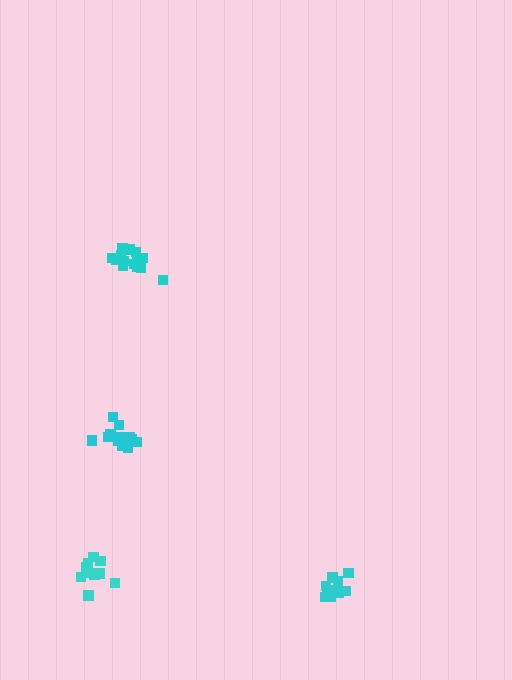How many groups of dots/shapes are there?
There are 4 groups.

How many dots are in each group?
Group 1: 16 dots, Group 2: 14 dots, Group 3: 11 dots, Group 4: 11 dots (52 total).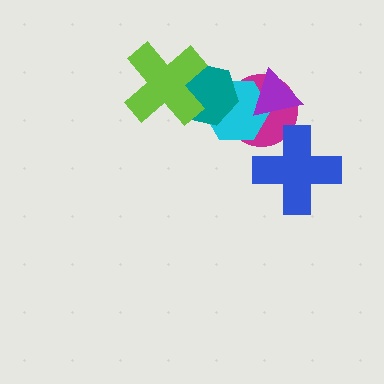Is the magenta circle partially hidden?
Yes, it is partially covered by another shape.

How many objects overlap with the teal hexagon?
3 objects overlap with the teal hexagon.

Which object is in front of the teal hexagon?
The lime cross is in front of the teal hexagon.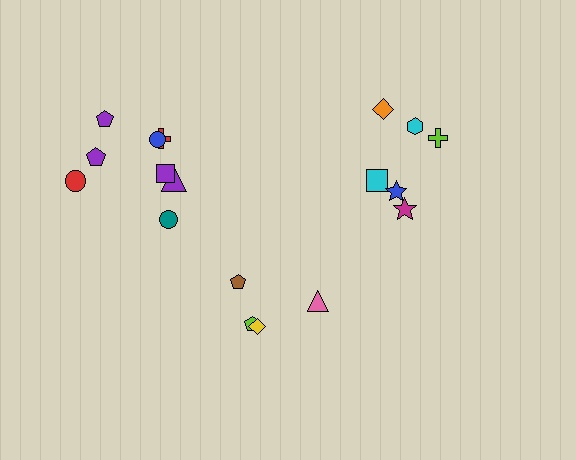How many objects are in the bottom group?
There are 4 objects.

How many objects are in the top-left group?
There are 8 objects.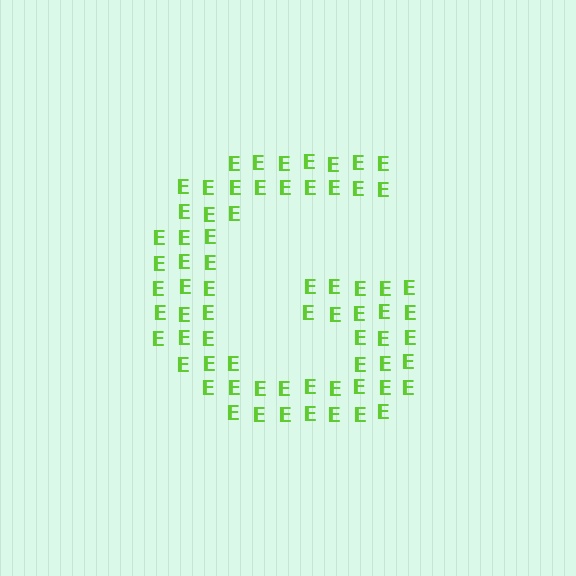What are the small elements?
The small elements are letter E's.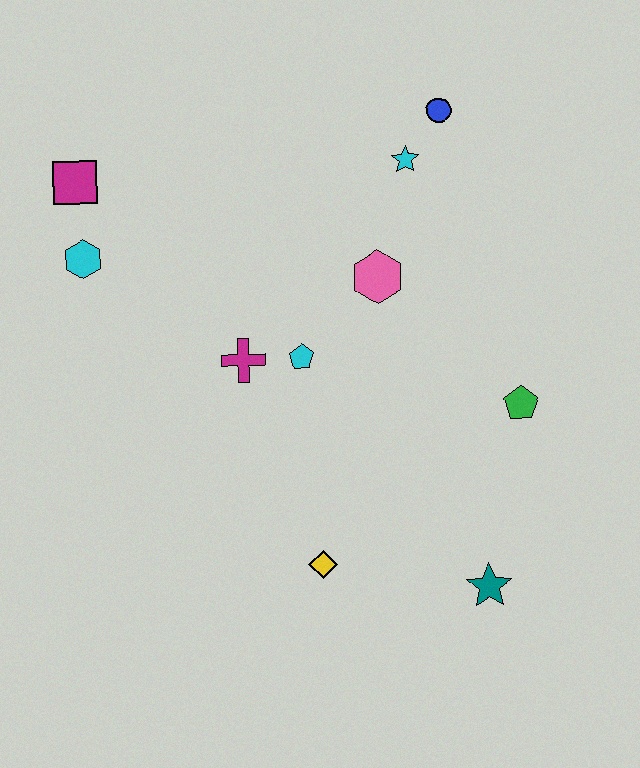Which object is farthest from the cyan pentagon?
The teal star is farthest from the cyan pentagon.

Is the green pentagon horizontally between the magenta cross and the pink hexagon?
No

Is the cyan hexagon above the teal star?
Yes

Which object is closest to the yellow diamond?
The teal star is closest to the yellow diamond.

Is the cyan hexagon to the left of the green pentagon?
Yes